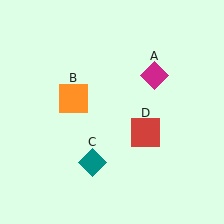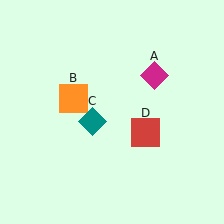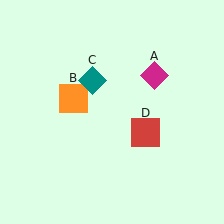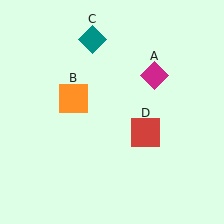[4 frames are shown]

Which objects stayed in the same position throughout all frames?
Magenta diamond (object A) and orange square (object B) and red square (object D) remained stationary.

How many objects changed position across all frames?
1 object changed position: teal diamond (object C).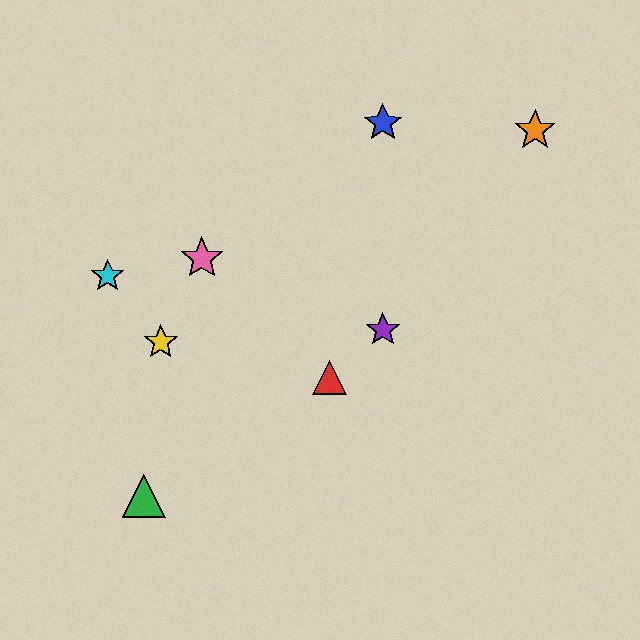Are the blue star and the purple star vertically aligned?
Yes, both are at x≈383.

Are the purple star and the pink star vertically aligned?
No, the purple star is at x≈383 and the pink star is at x≈202.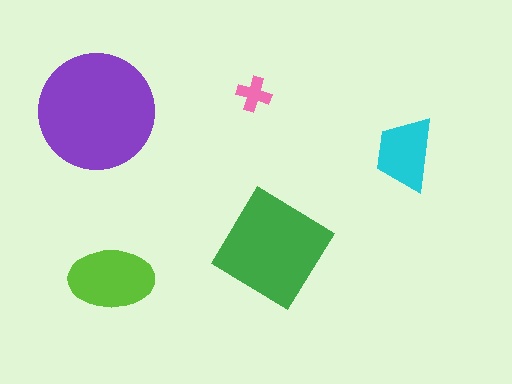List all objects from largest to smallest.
The purple circle, the green diamond, the lime ellipse, the cyan trapezoid, the pink cross.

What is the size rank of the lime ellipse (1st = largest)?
3rd.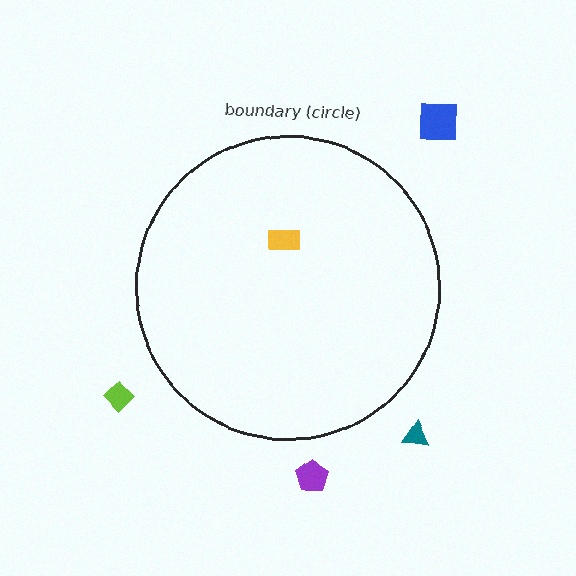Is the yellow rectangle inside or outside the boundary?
Inside.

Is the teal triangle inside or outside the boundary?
Outside.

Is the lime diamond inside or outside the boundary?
Outside.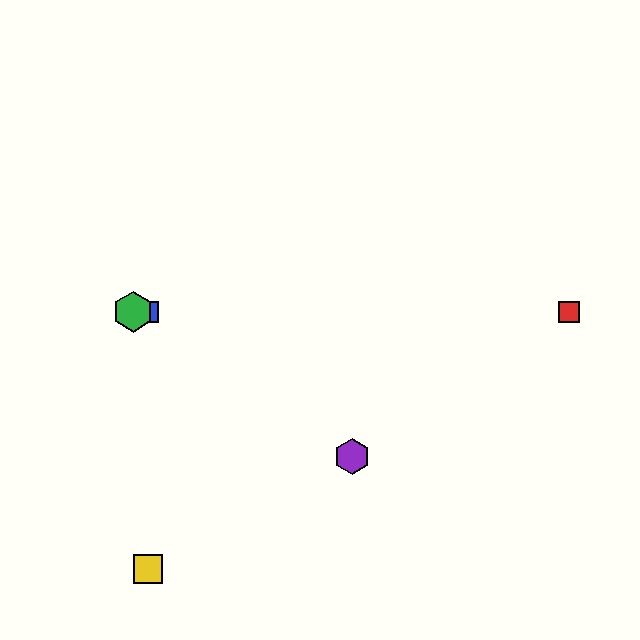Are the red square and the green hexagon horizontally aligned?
Yes, both are at y≈312.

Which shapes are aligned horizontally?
The red square, the blue square, the green hexagon are aligned horizontally.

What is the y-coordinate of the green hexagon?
The green hexagon is at y≈312.